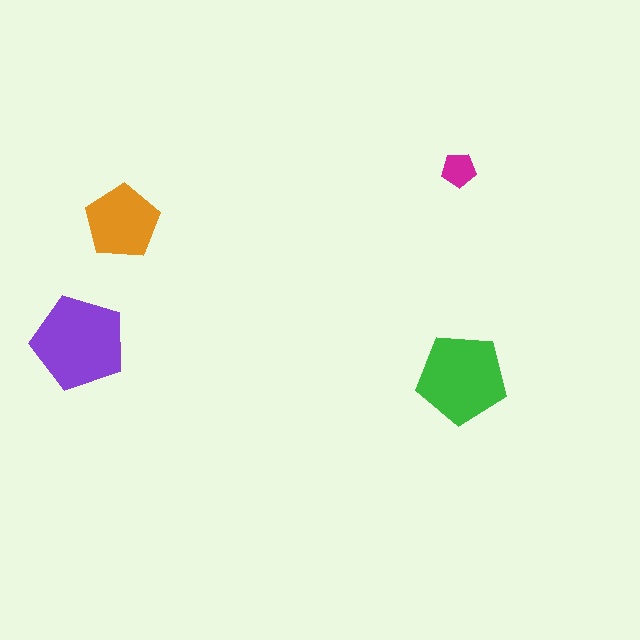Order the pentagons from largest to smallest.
the purple one, the green one, the orange one, the magenta one.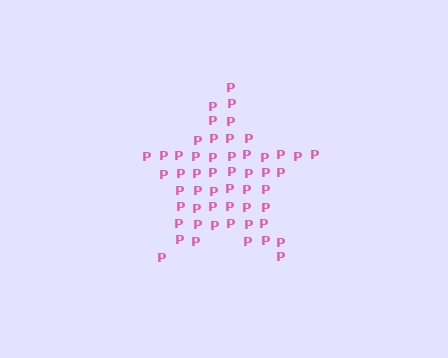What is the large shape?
The large shape is a star.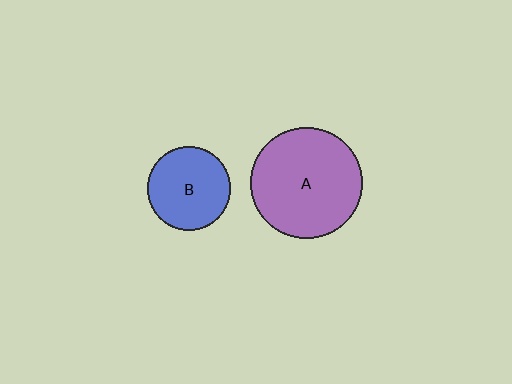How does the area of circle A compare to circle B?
Approximately 1.8 times.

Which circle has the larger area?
Circle A (purple).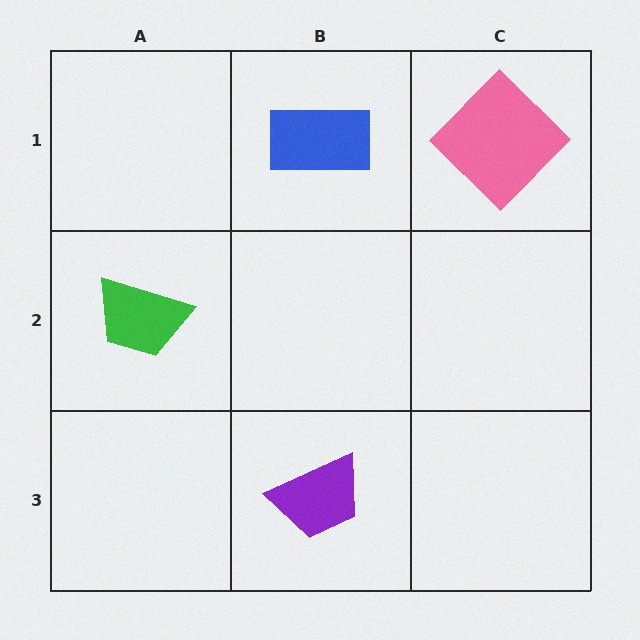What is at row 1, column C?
A pink diamond.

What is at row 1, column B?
A blue rectangle.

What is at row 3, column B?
A purple trapezoid.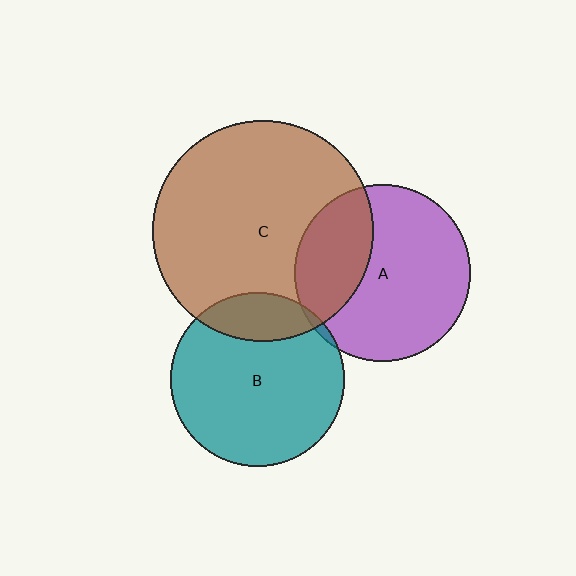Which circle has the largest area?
Circle C (brown).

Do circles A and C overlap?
Yes.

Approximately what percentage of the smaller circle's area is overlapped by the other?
Approximately 30%.